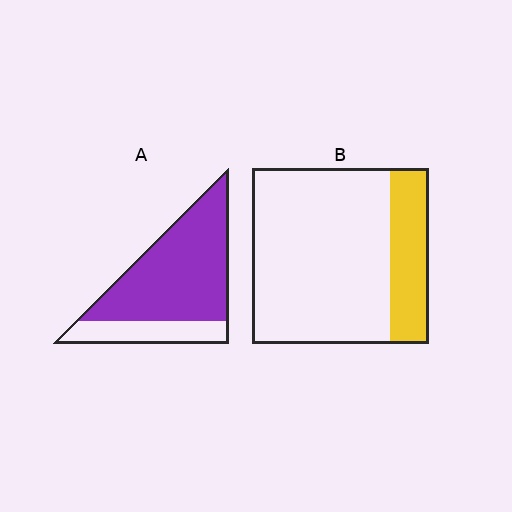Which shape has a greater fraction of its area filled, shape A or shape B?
Shape A.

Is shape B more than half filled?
No.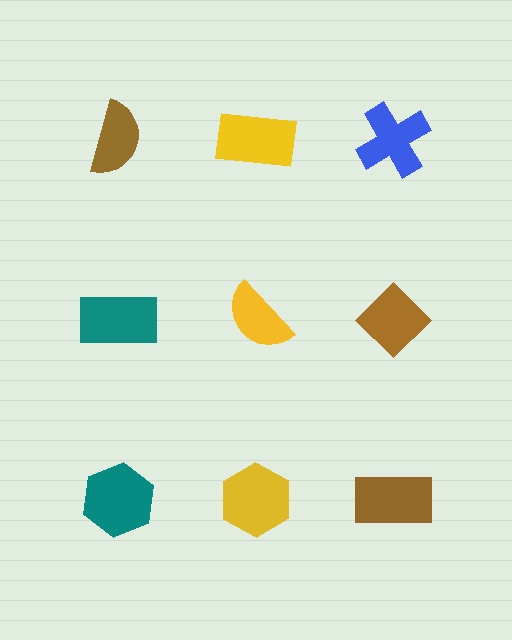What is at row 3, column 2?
A yellow hexagon.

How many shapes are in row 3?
3 shapes.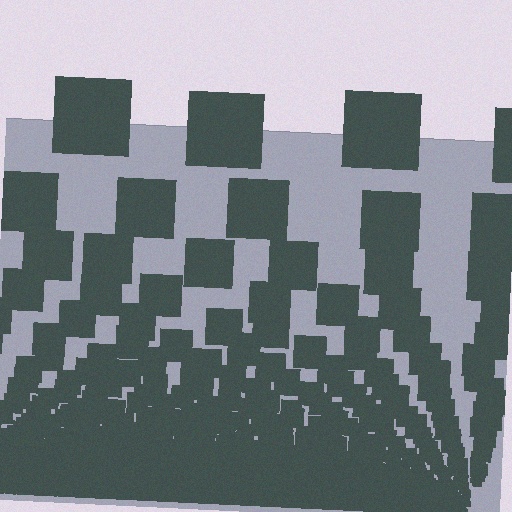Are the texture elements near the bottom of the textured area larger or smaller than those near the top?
Smaller. The gradient is inverted — elements near the bottom are smaller and denser.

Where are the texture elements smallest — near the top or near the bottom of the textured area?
Near the bottom.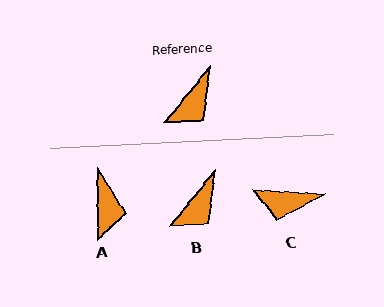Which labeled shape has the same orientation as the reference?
B.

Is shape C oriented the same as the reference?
No, it is off by about 54 degrees.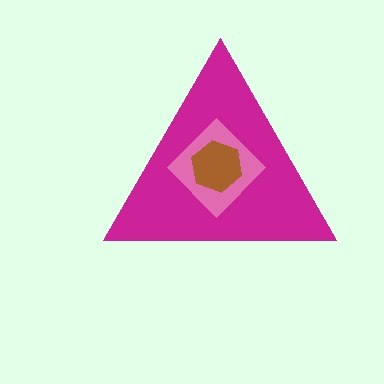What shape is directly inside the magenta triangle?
The pink diamond.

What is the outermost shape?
The magenta triangle.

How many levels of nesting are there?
3.